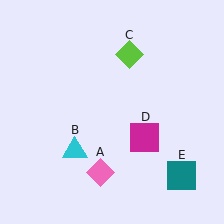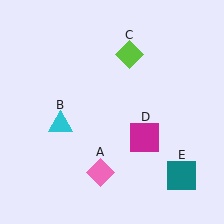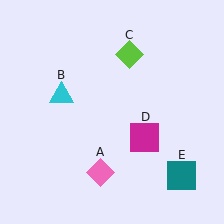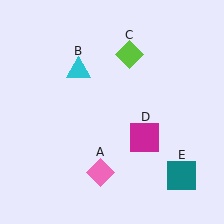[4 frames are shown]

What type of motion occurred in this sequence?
The cyan triangle (object B) rotated clockwise around the center of the scene.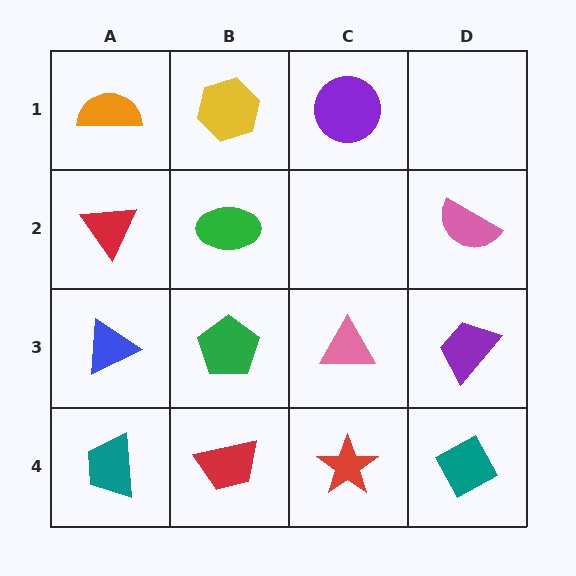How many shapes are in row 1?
3 shapes.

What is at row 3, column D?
A purple trapezoid.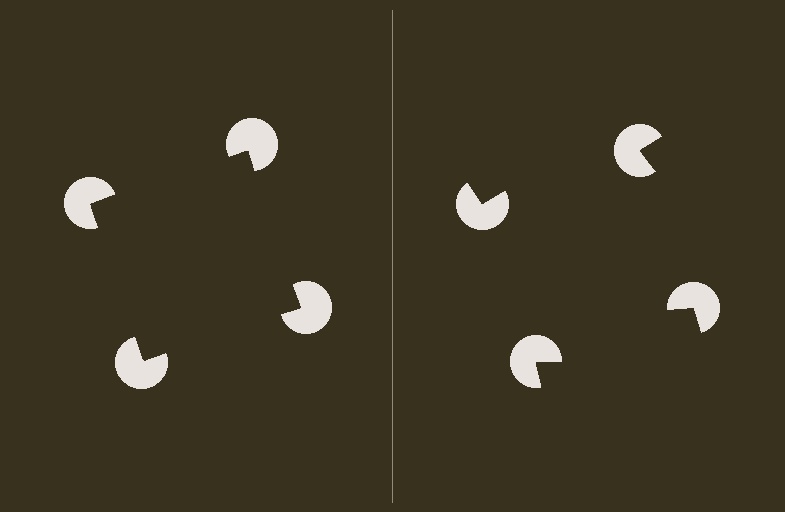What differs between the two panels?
The pac-man discs are positioned identically on both sides; only the wedge orientations differ. On the left they align to a square; on the right they are misaligned.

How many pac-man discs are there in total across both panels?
8 — 4 on each side.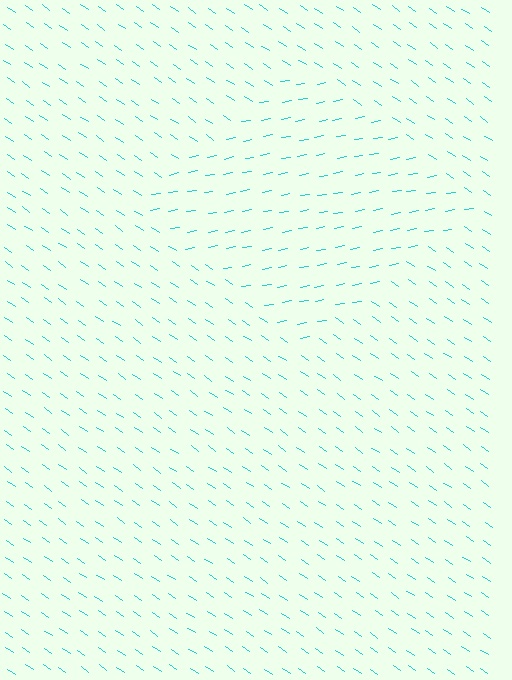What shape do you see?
I see a diamond.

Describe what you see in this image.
The image is filled with small cyan line segments. A diamond region in the image has lines oriented differently from the surrounding lines, creating a visible texture boundary.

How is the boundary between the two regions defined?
The boundary is defined purely by a change in line orientation (approximately 45 degrees difference). All lines are the same color and thickness.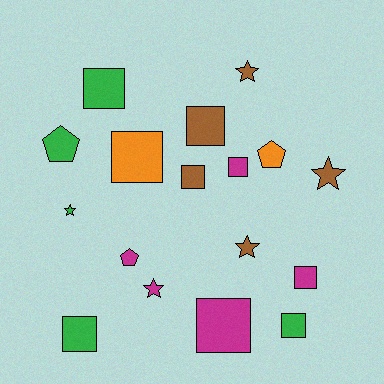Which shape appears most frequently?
Square, with 9 objects.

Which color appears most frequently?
Green, with 5 objects.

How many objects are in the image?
There are 17 objects.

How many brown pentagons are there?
There are no brown pentagons.